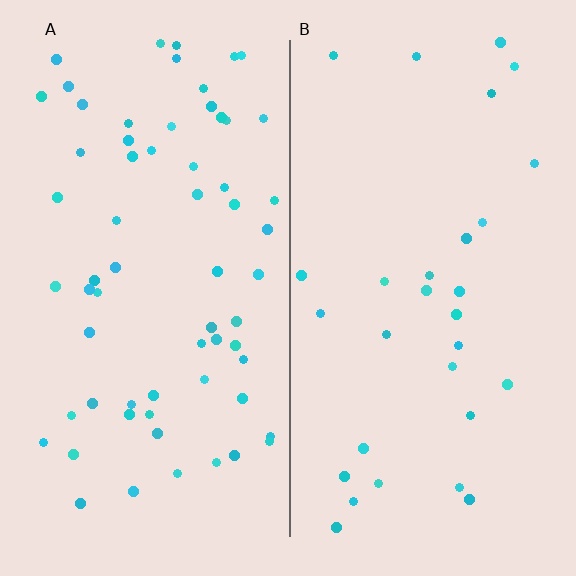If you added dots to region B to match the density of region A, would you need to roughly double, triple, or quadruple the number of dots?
Approximately double.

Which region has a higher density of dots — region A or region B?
A (the left).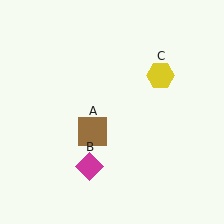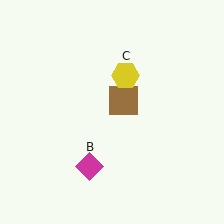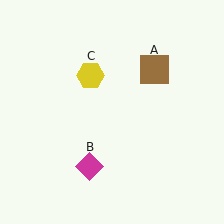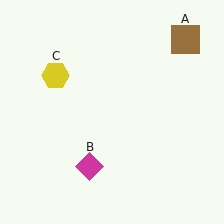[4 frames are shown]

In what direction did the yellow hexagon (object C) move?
The yellow hexagon (object C) moved left.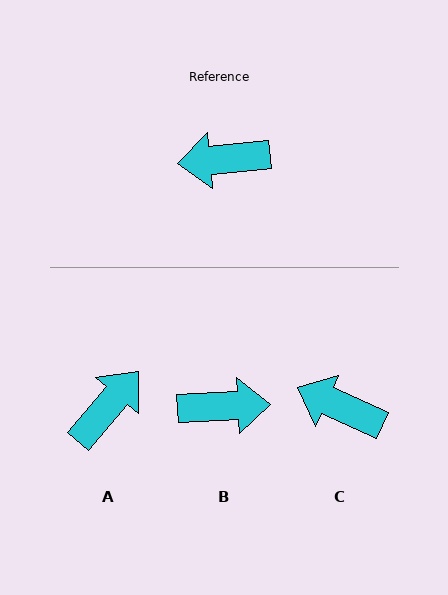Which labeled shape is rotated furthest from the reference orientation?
B, about 177 degrees away.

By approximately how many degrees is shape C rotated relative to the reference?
Approximately 30 degrees clockwise.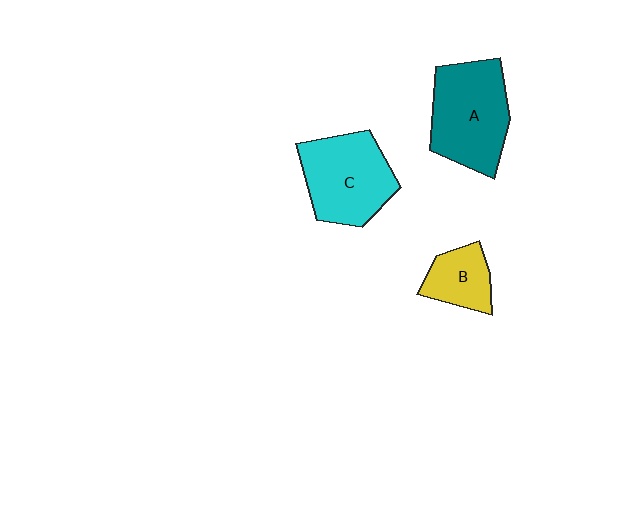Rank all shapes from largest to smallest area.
From largest to smallest: A (teal), C (cyan), B (yellow).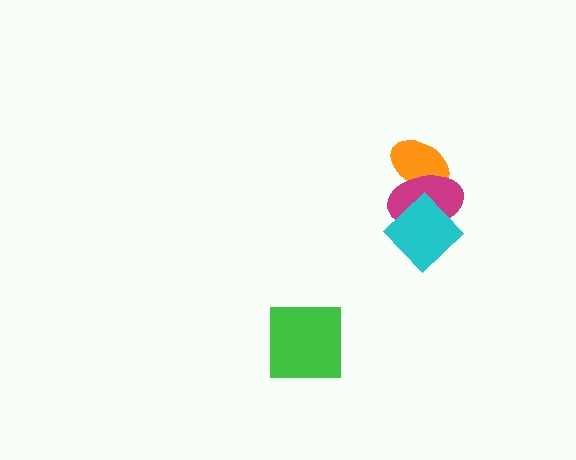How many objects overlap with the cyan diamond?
1 object overlaps with the cyan diamond.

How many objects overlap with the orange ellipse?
1 object overlaps with the orange ellipse.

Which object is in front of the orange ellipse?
The magenta ellipse is in front of the orange ellipse.